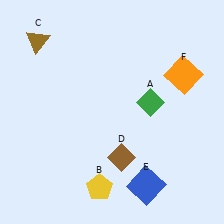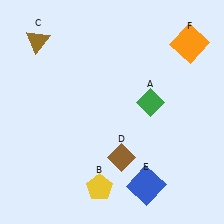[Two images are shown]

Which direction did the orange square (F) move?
The orange square (F) moved up.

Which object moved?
The orange square (F) moved up.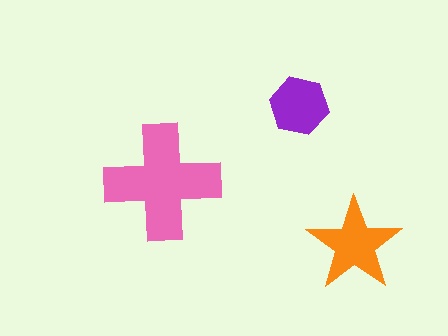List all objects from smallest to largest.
The purple hexagon, the orange star, the pink cross.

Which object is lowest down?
The orange star is bottommost.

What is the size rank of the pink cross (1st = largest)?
1st.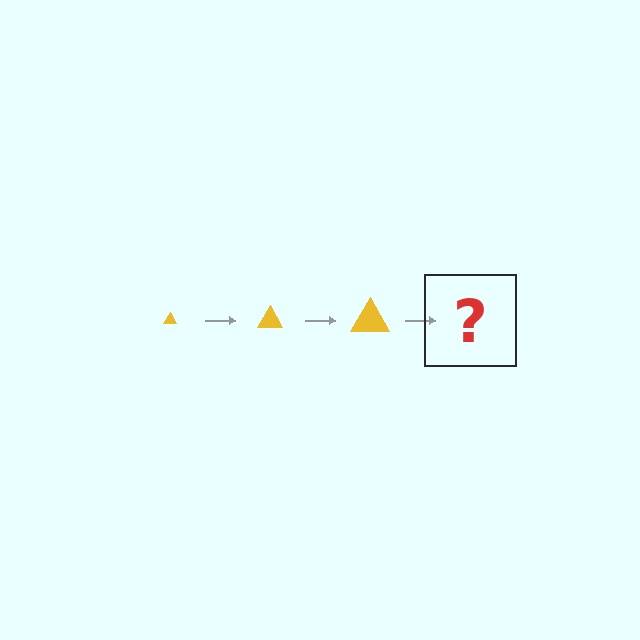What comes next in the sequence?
The next element should be a yellow triangle, larger than the previous one.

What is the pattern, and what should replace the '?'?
The pattern is that the triangle gets progressively larger each step. The '?' should be a yellow triangle, larger than the previous one.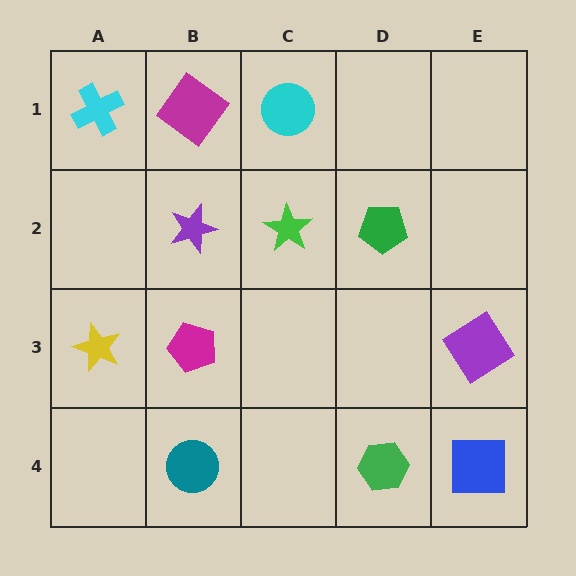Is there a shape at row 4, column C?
No, that cell is empty.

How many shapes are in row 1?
3 shapes.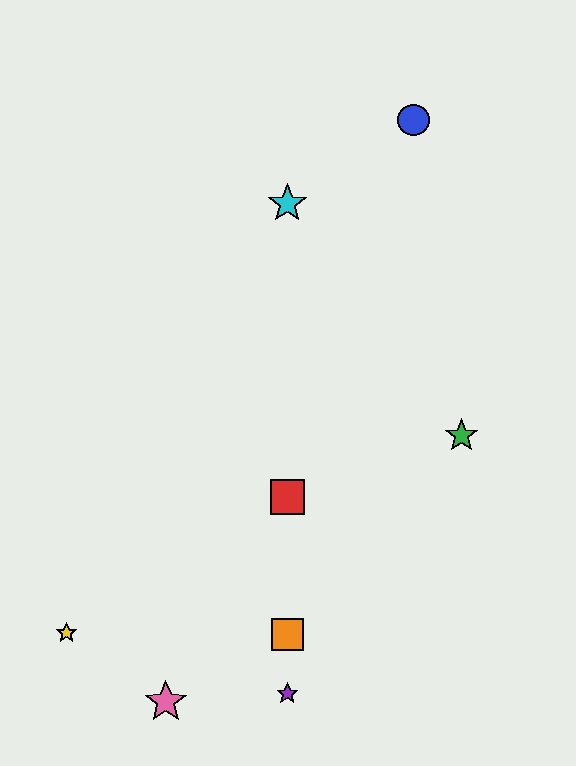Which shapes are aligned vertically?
The red square, the purple star, the orange square, the cyan star are aligned vertically.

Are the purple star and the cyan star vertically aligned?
Yes, both are at x≈287.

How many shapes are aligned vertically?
4 shapes (the red square, the purple star, the orange square, the cyan star) are aligned vertically.